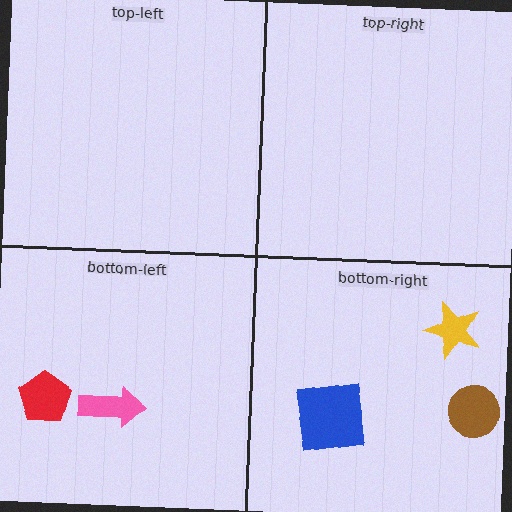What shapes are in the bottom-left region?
The red pentagon, the pink arrow.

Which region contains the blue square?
The bottom-right region.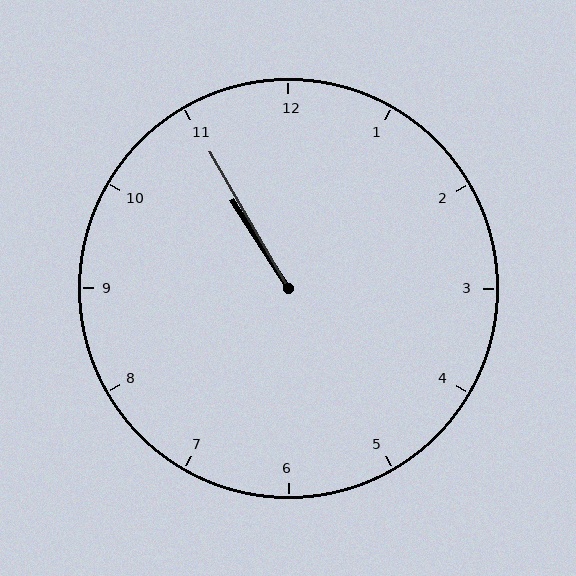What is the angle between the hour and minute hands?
Approximately 2 degrees.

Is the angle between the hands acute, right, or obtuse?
It is acute.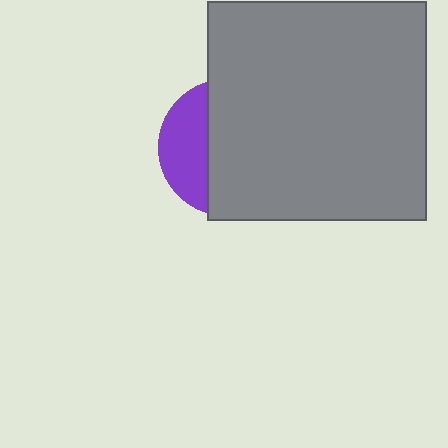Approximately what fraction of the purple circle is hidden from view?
Roughly 67% of the purple circle is hidden behind the gray square.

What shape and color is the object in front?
The object in front is a gray square.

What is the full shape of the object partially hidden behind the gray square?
The partially hidden object is a purple circle.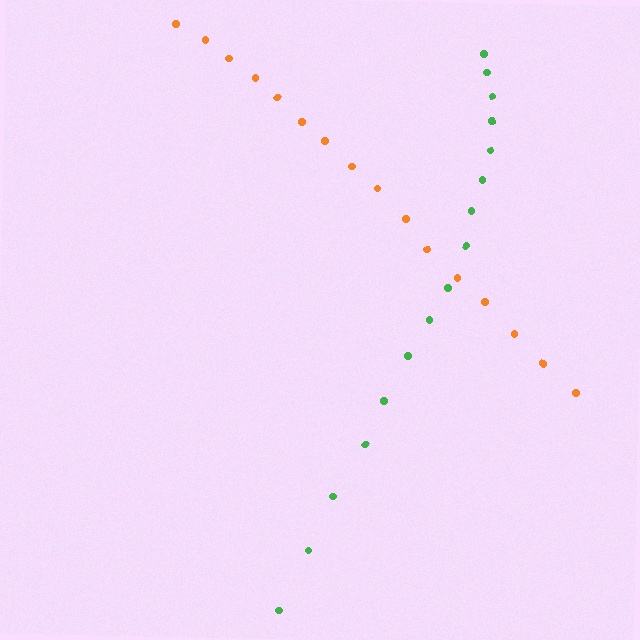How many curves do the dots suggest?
There are 2 distinct paths.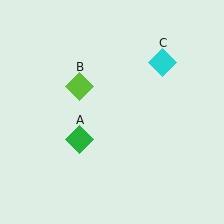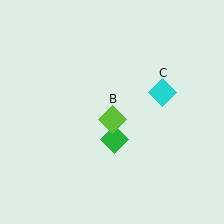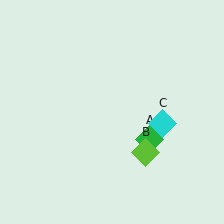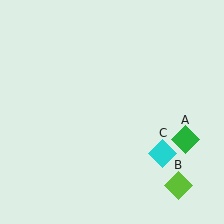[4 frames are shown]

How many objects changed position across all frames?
3 objects changed position: green diamond (object A), lime diamond (object B), cyan diamond (object C).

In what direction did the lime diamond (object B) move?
The lime diamond (object B) moved down and to the right.